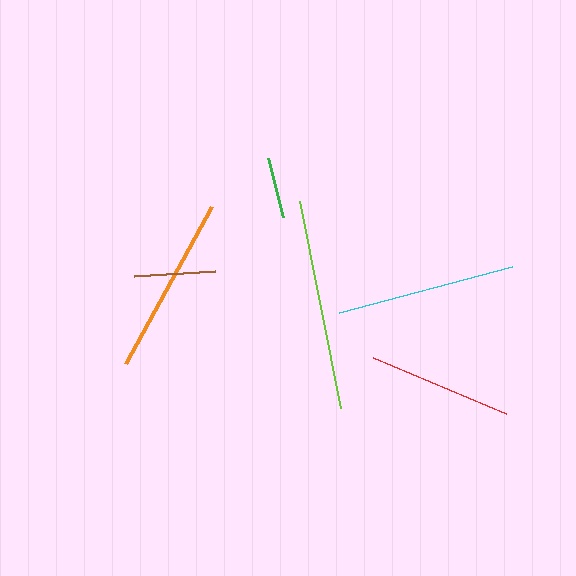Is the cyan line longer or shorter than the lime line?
The lime line is longer than the cyan line.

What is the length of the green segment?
The green segment is approximately 61 pixels long.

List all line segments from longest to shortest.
From longest to shortest: lime, orange, cyan, red, brown, green.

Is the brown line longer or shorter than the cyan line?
The cyan line is longer than the brown line.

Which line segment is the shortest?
The green line is the shortest at approximately 61 pixels.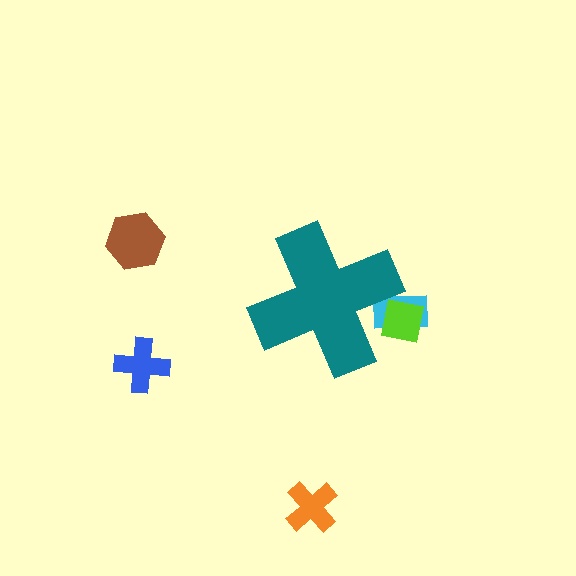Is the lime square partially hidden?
Yes, the lime square is partially hidden behind the teal cross.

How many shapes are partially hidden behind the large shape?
2 shapes are partially hidden.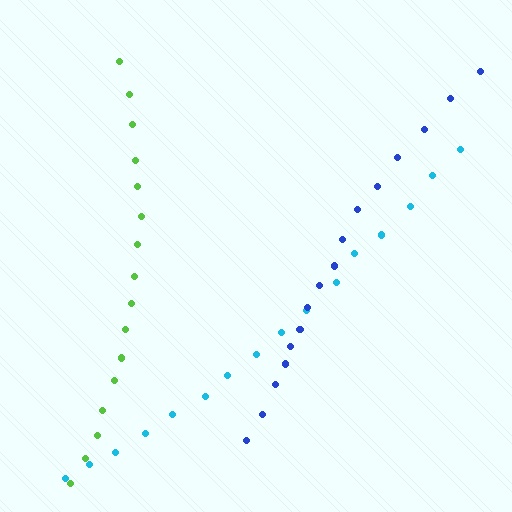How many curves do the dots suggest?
There are 3 distinct paths.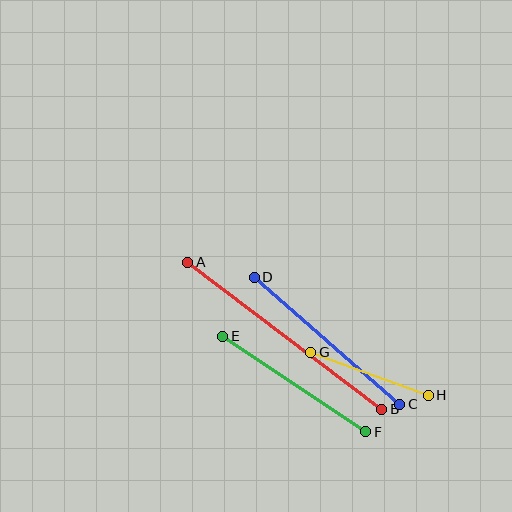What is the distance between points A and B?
The distance is approximately 244 pixels.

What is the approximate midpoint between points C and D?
The midpoint is at approximately (327, 341) pixels.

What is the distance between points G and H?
The distance is approximately 125 pixels.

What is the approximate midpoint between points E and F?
The midpoint is at approximately (294, 384) pixels.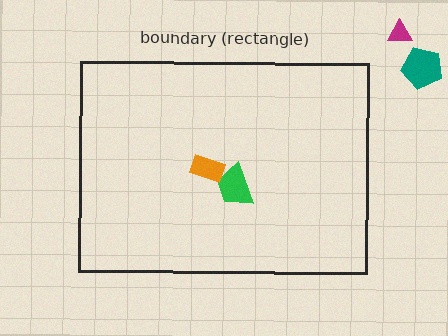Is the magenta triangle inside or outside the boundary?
Outside.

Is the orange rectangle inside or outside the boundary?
Inside.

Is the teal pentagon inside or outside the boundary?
Outside.